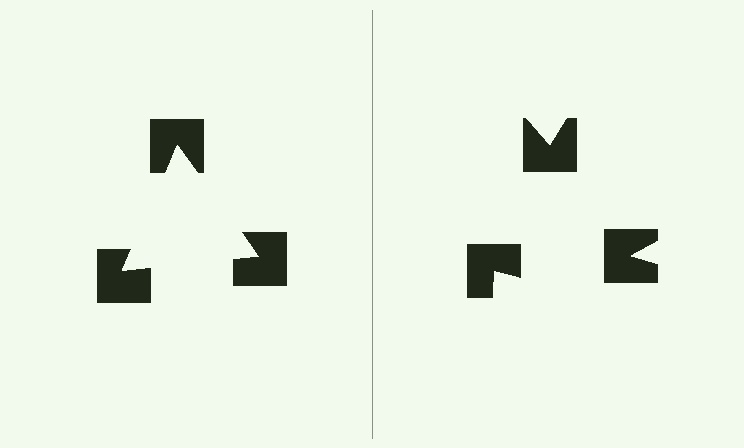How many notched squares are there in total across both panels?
6 — 3 on each side.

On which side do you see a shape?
An illusory triangle appears on the left side. On the right side the wedge cuts are rotated, so no coherent shape forms.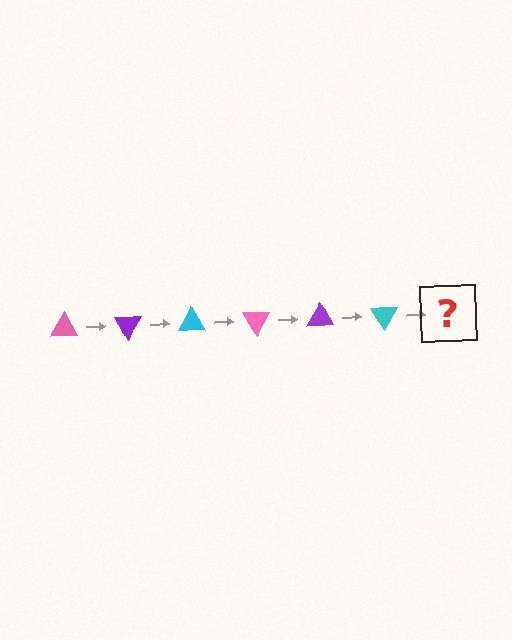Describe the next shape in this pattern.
It should be a pink triangle, rotated 360 degrees from the start.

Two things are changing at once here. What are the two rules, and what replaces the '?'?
The two rules are that it rotates 60 degrees each step and the color cycles through pink, purple, and cyan. The '?' should be a pink triangle, rotated 360 degrees from the start.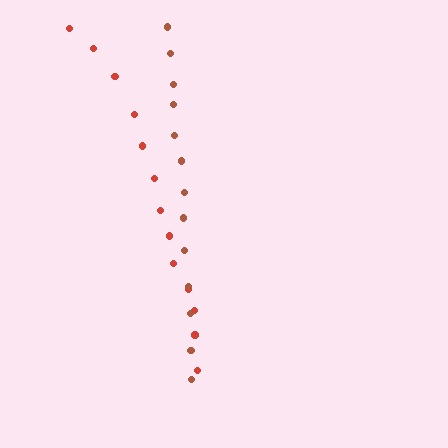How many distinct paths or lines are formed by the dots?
There are 2 distinct paths.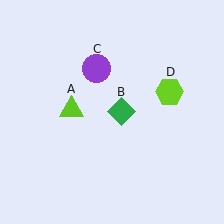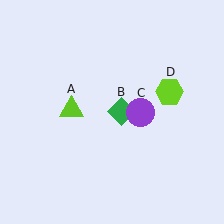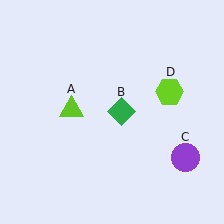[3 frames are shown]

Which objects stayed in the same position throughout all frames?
Lime triangle (object A) and green diamond (object B) and lime hexagon (object D) remained stationary.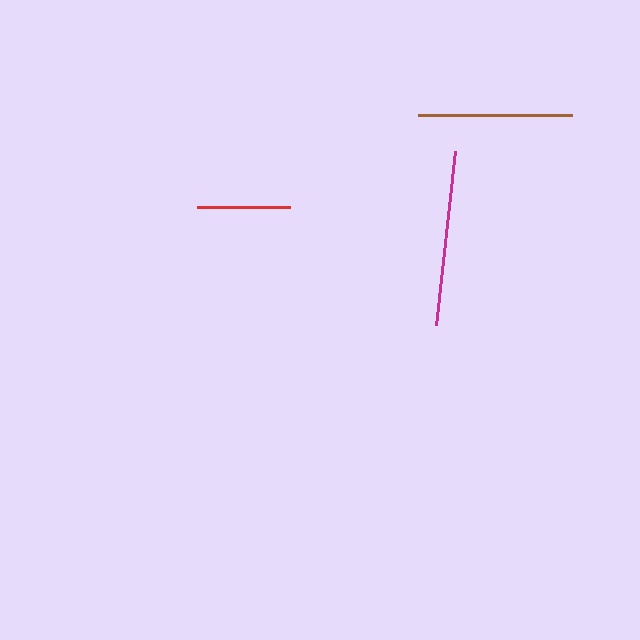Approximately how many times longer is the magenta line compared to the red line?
The magenta line is approximately 1.9 times the length of the red line.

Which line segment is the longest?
The magenta line is the longest at approximately 175 pixels.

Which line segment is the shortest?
The red line is the shortest at approximately 93 pixels.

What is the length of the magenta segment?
The magenta segment is approximately 175 pixels long.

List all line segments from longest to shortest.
From longest to shortest: magenta, brown, red.